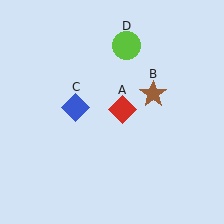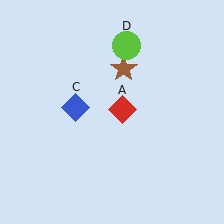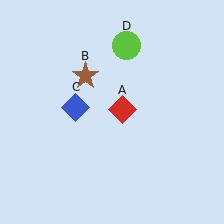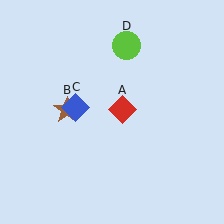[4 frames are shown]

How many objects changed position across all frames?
1 object changed position: brown star (object B).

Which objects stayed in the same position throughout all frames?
Red diamond (object A) and blue diamond (object C) and lime circle (object D) remained stationary.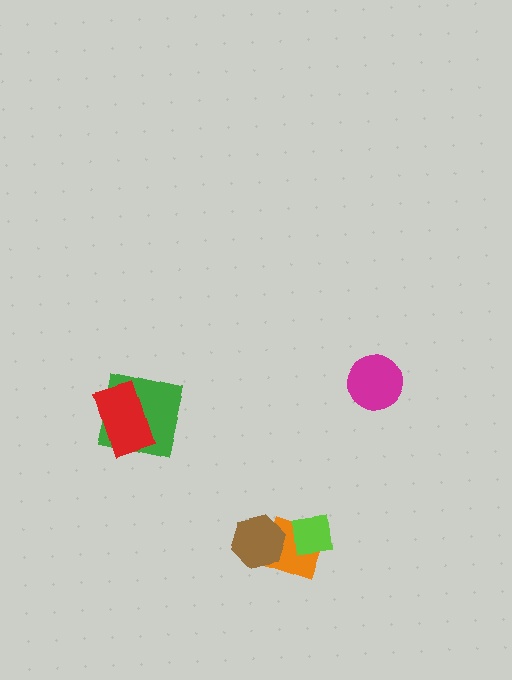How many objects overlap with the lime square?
1 object overlaps with the lime square.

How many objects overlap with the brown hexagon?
1 object overlaps with the brown hexagon.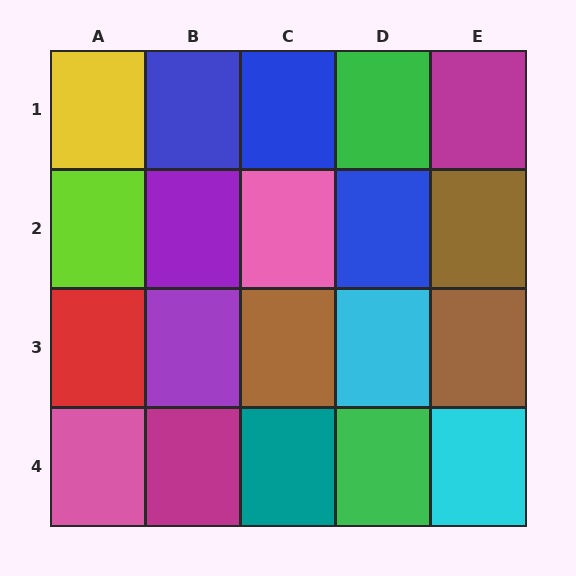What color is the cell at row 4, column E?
Cyan.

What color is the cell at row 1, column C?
Blue.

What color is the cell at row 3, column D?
Cyan.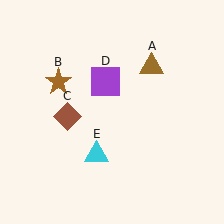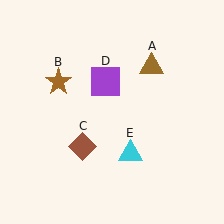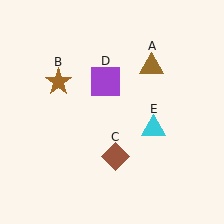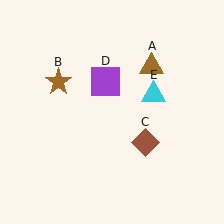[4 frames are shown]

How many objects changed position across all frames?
2 objects changed position: brown diamond (object C), cyan triangle (object E).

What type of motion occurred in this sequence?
The brown diamond (object C), cyan triangle (object E) rotated counterclockwise around the center of the scene.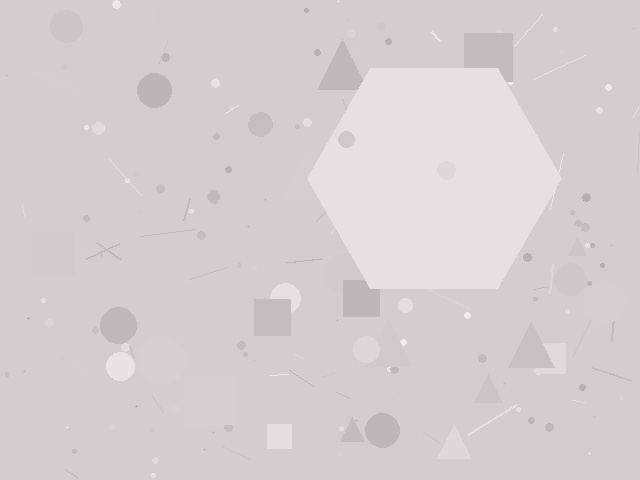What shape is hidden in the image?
A hexagon is hidden in the image.